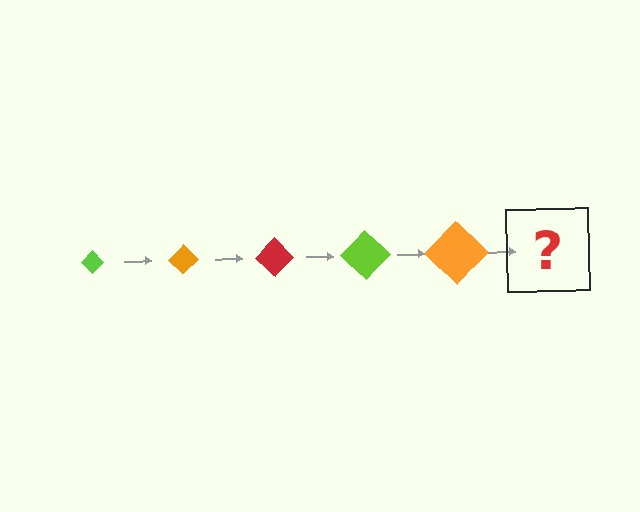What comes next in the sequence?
The next element should be a red diamond, larger than the previous one.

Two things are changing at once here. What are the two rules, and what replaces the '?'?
The two rules are that the diamond grows larger each step and the color cycles through lime, orange, and red. The '?' should be a red diamond, larger than the previous one.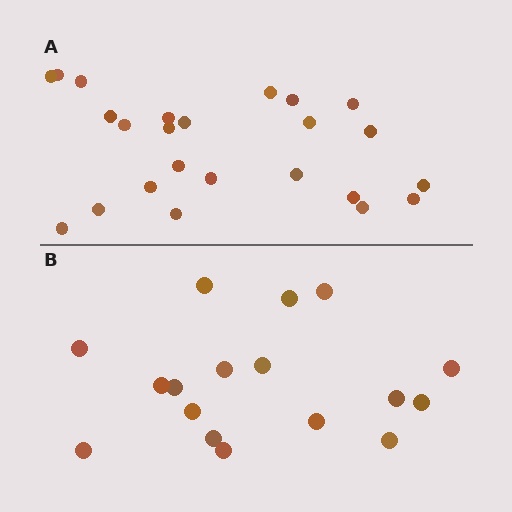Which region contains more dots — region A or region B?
Region A (the top region) has more dots.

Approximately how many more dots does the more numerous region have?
Region A has roughly 8 or so more dots than region B.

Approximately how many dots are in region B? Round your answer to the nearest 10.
About 20 dots. (The exact count is 17, which rounds to 20.)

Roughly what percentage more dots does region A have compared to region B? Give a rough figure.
About 40% more.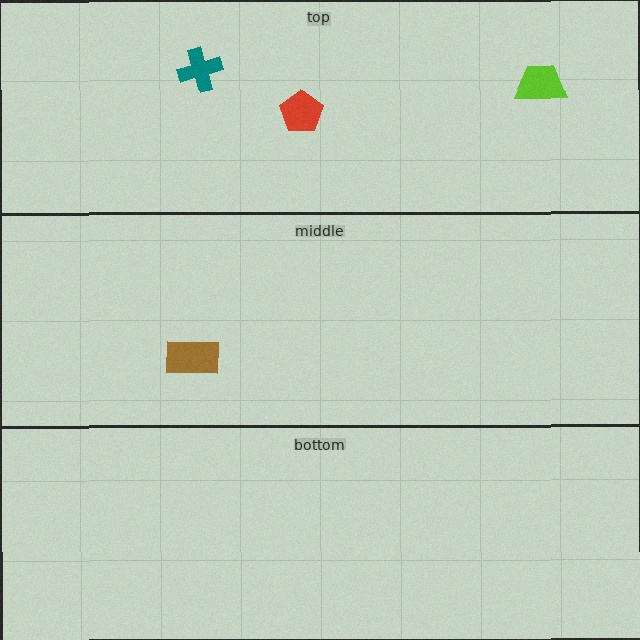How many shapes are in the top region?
3.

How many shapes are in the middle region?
1.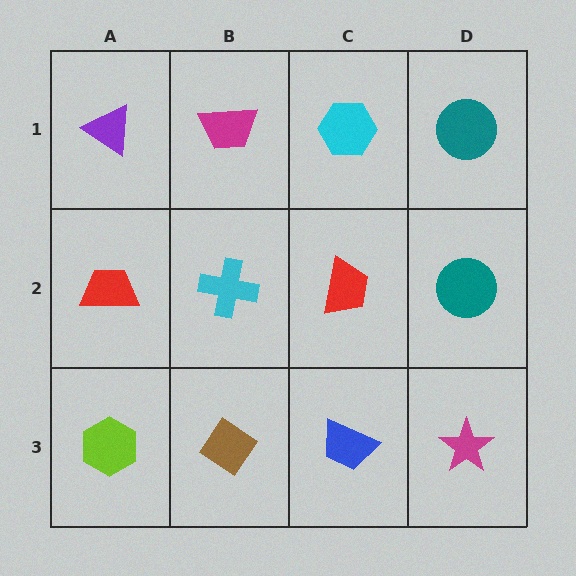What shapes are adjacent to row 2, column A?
A purple triangle (row 1, column A), a lime hexagon (row 3, column A), a cyan cross (row 2, column B).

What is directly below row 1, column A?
A red trapezoid.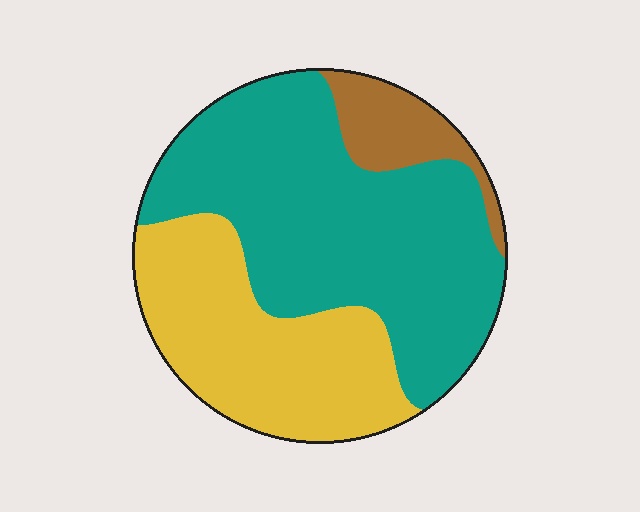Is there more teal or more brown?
Teal.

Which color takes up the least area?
Brown, at roughly 10%.